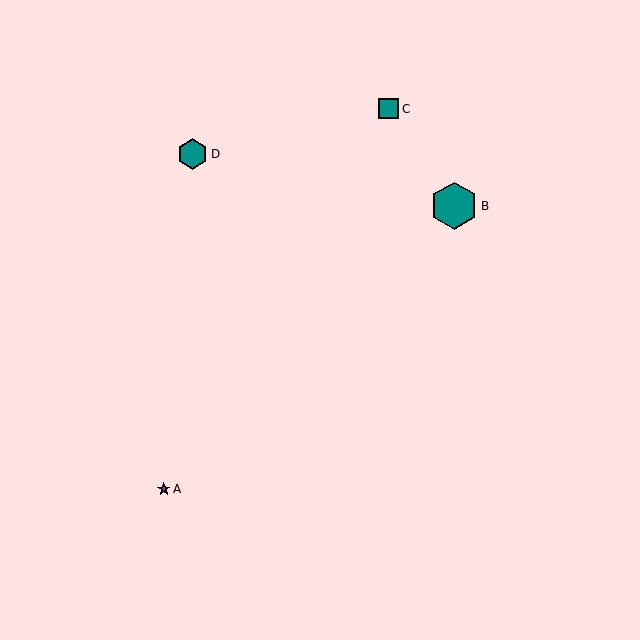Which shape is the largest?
The teal hexagon (labeled B) is the largest.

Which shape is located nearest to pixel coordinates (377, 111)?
The teal square (labeled C) at (388, 109) is nearest to that location.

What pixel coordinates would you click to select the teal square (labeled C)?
Click at (388, 109) to select the teal square C.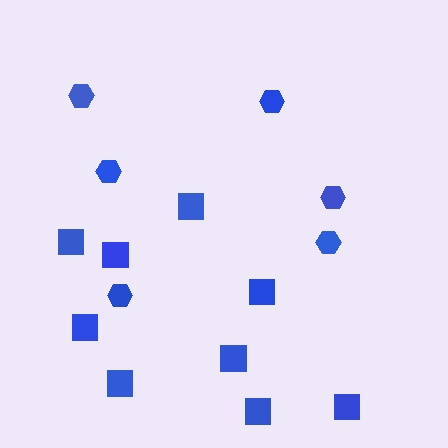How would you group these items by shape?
There are 2 groups: one group of hexagons (6) and one group of squares (9).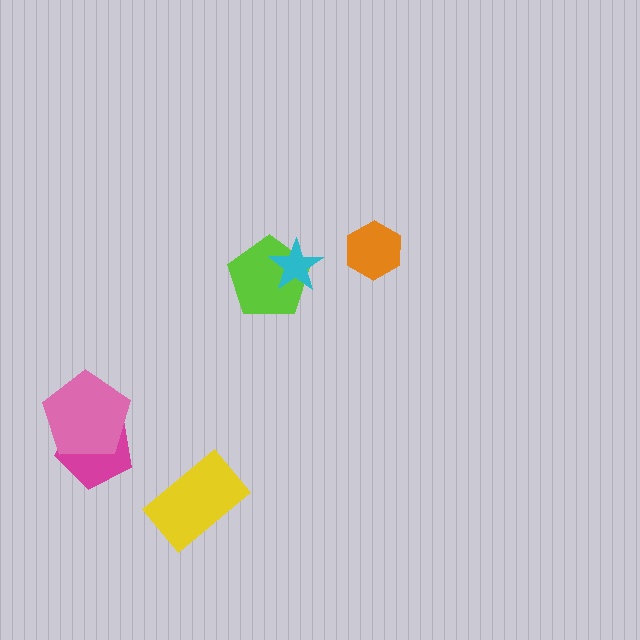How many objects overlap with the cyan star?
1 object overlaps with the cyan star.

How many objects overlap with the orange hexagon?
0 objects overlap with the orange hexagon.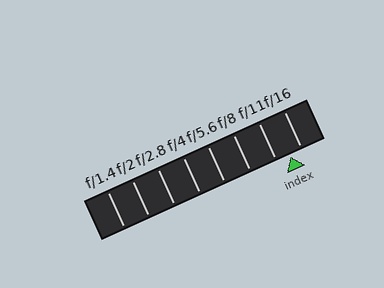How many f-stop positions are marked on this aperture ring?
There are 8 f-stop positions marked.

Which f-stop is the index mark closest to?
The index mark is closest to f/16.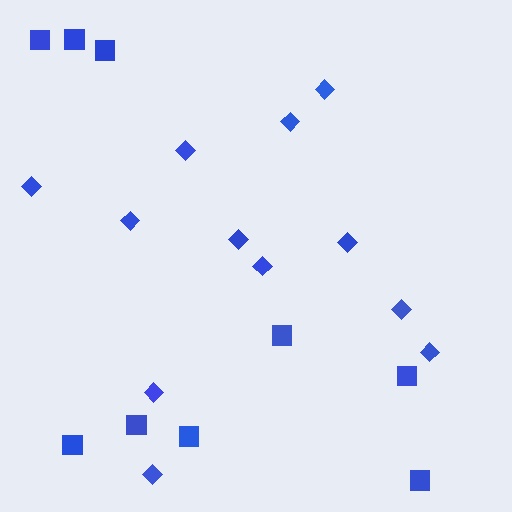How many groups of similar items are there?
There are 2 groups: one group of squares (9) and one group of diamonds (12).